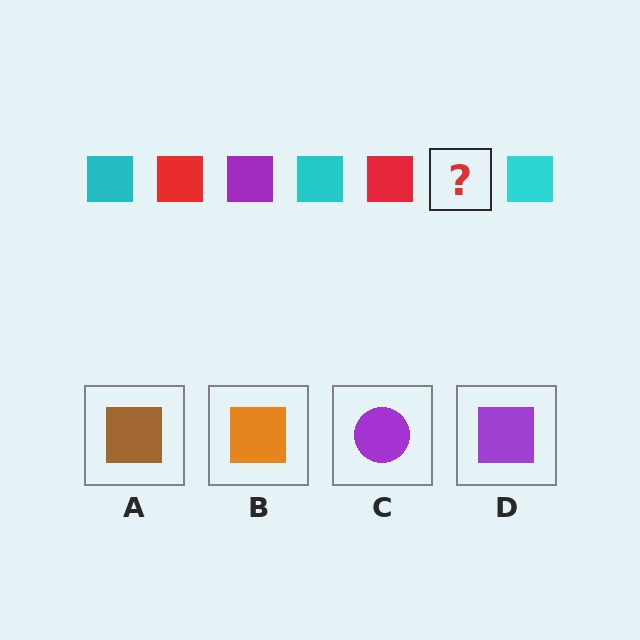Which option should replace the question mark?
Option D.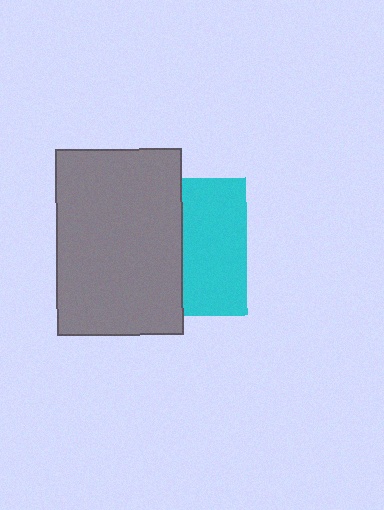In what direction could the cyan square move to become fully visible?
The cyan square could move right. That would shift it out from behind the gray rectangle entirely.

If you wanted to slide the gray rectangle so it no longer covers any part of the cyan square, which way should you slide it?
Slide it left — that is the most direct way to separate the two shapes.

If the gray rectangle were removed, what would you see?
You would see the complete cyan square.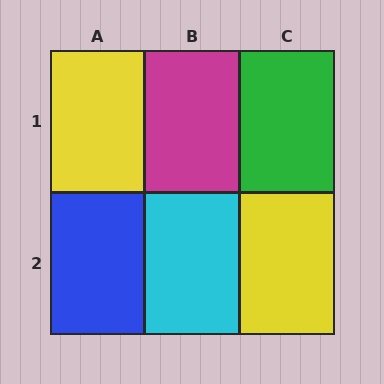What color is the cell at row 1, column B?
Magenta.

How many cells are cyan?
1 cell is cyan.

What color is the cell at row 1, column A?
Yellow.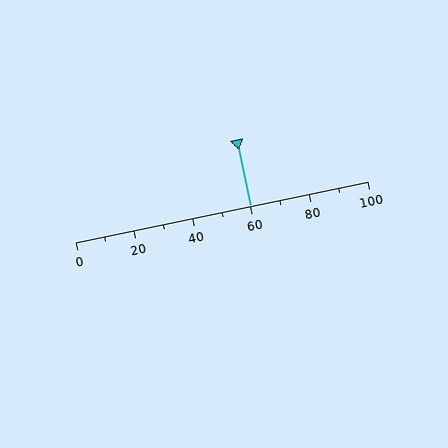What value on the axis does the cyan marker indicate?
The marker indicates approximately 60.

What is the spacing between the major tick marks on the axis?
The major ticks are spaced 20 apart.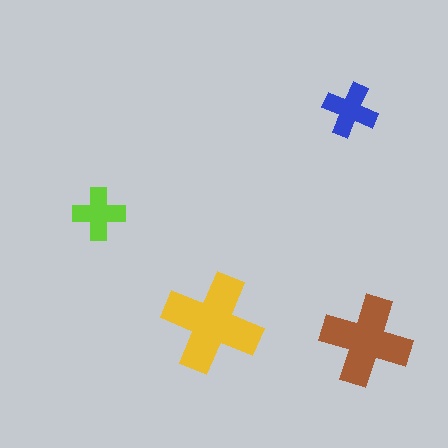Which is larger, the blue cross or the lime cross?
The blue one.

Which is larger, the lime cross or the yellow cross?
The yellow one.